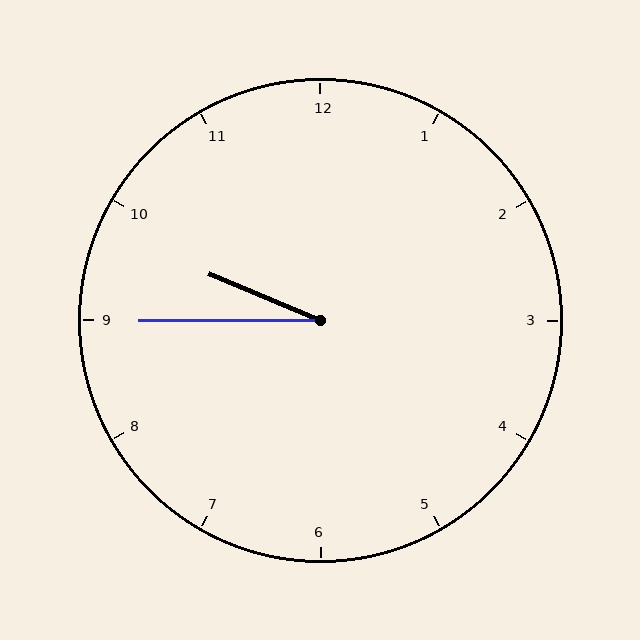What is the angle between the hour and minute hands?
Approximately 22 degrees.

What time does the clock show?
9:45.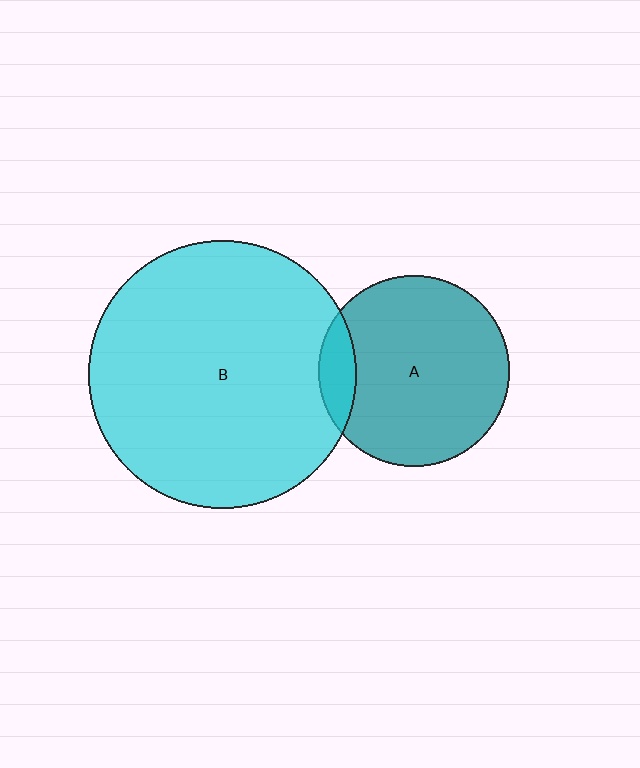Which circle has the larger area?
Circle B (cyan).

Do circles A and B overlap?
Yes.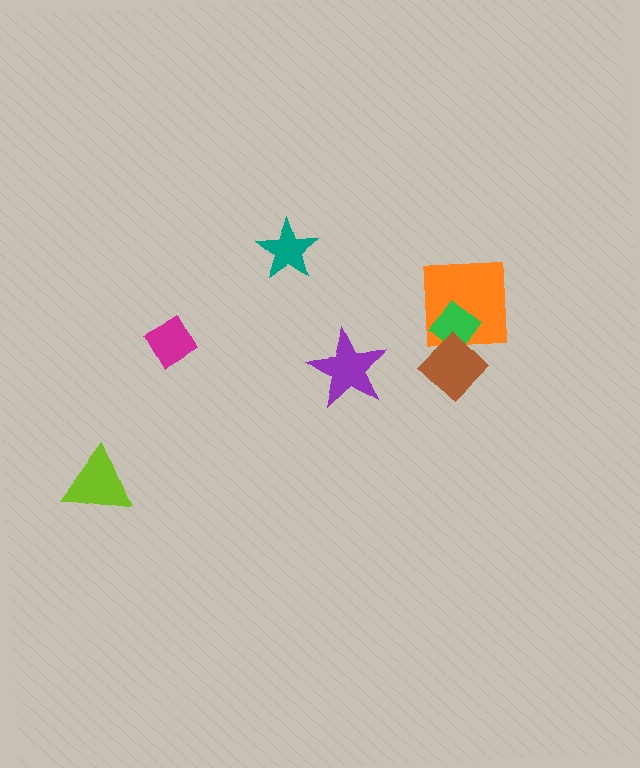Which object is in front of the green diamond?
The brown diamond is in front of the green diamond.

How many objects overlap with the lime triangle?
0 objects overlap with the lime triangle.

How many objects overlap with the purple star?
0 objects overlap with the purple star.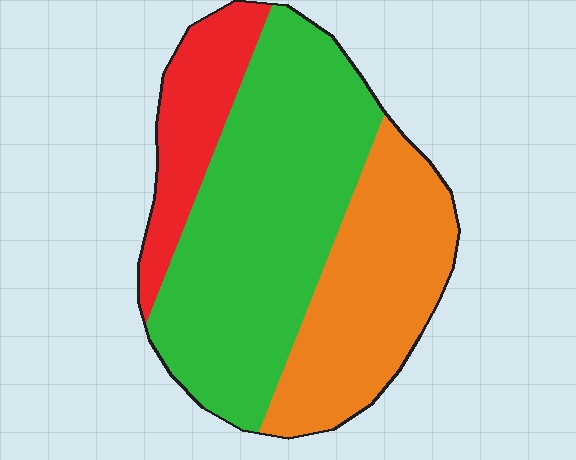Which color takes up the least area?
Red, at roughly 15%.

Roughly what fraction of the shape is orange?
Orange takes up about one third (1/3) of the shape.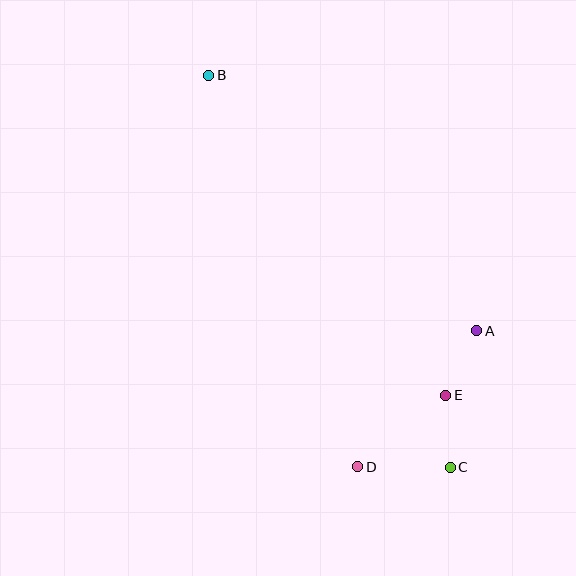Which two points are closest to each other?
Points A and E are closest to each other.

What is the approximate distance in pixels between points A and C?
The distance between A and C is approximately 139 pixels.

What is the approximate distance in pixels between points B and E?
The distance between B and E is approximately 398 pixels.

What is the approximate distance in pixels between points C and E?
The distance between C and E is approximately 72 pixels.